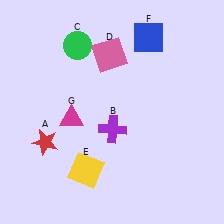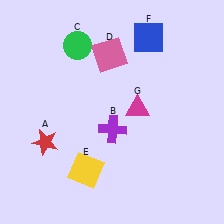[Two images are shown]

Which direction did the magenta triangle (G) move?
The magenta triangle (G) moved right.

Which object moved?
The magenta triangle (G) moved right.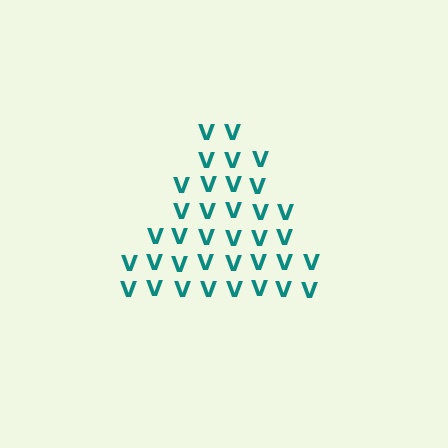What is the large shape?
The large shape is a triangle.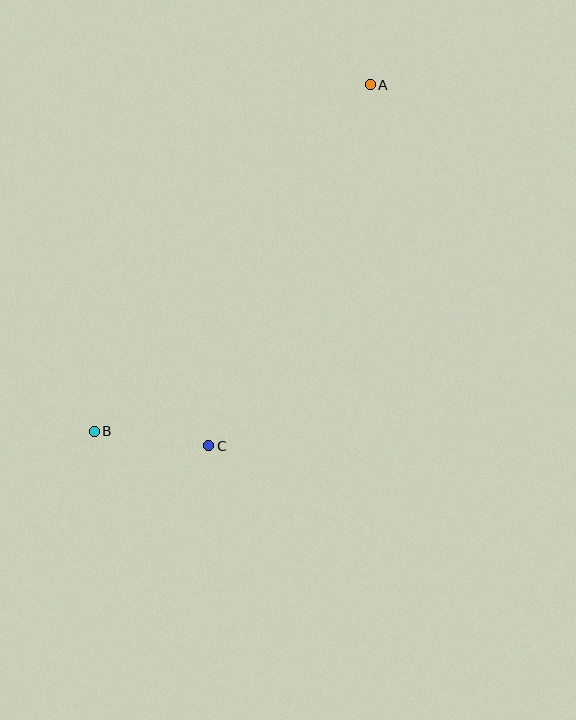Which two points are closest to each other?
Points B and C are closest to each other.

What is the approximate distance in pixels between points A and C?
The distance between A and C is approximately 396 pixels.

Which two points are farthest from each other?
Points A and B are farthest from each other.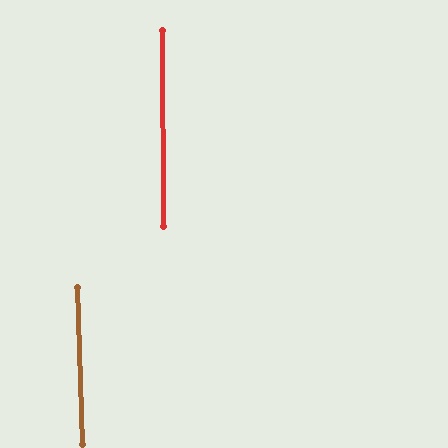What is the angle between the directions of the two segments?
Approximately 2 degrees.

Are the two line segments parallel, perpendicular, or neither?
Parallel — their directions differ by only 1.5°.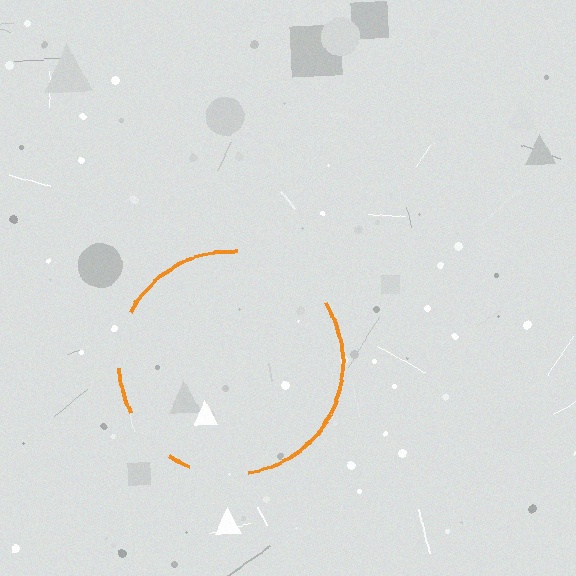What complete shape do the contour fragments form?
The contour fragments form a circle.